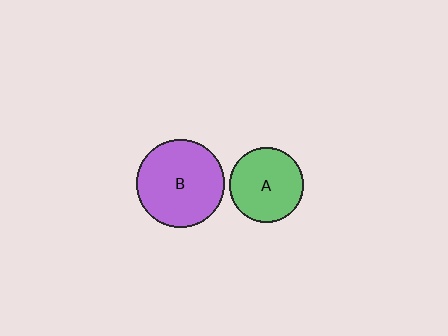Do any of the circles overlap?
No, none of the circles overlap.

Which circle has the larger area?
Circle B (purple).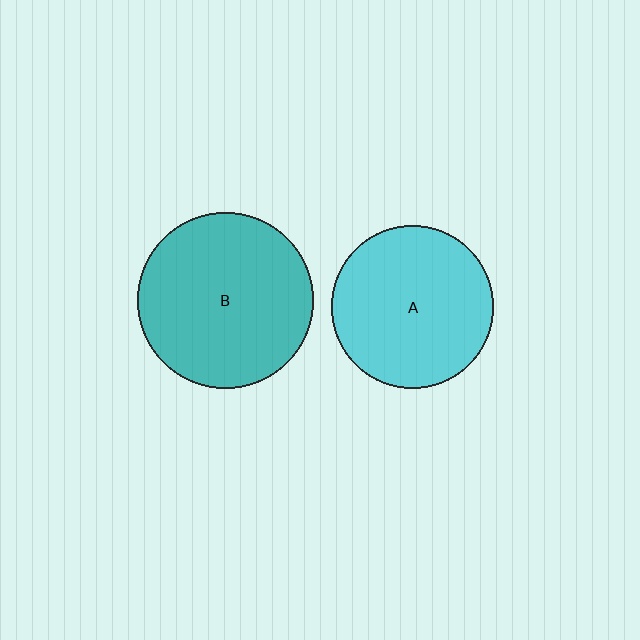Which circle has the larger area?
Circle B (teal).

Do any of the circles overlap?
No, none of the circles overlap.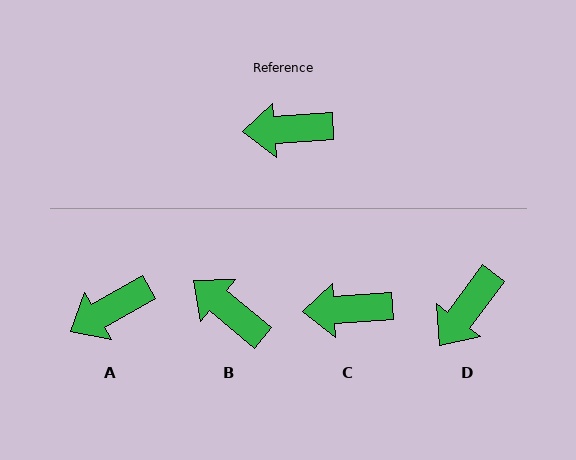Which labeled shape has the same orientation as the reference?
C.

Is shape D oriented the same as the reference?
No, it is off by about 50 degrees.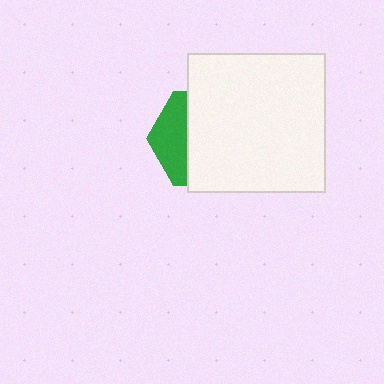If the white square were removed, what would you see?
You would see the complete green hexagon.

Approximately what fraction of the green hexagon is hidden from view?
Roughly 66% of the green hexagon is hidden behind the white square.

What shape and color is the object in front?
The object in front is a white square.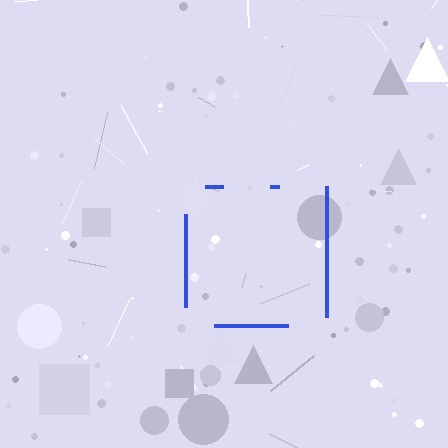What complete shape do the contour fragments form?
The contour fragments form a square.